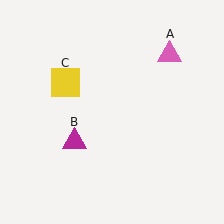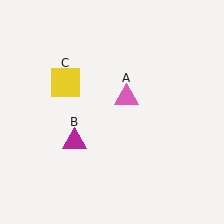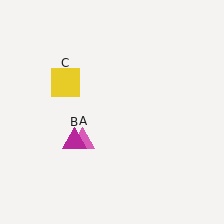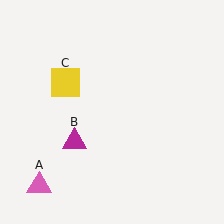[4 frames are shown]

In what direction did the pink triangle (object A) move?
The pink triangle (object A) moved down and to the left.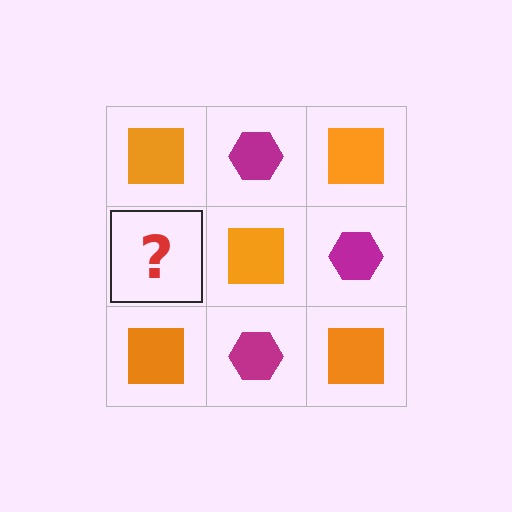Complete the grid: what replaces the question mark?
The question mark should be replaced with a magenta hexagon.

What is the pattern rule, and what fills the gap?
The rule is that it alternates orange square and magenta hexagon in a checkerboard pattern. The gap should be filled with a magenta hexagon.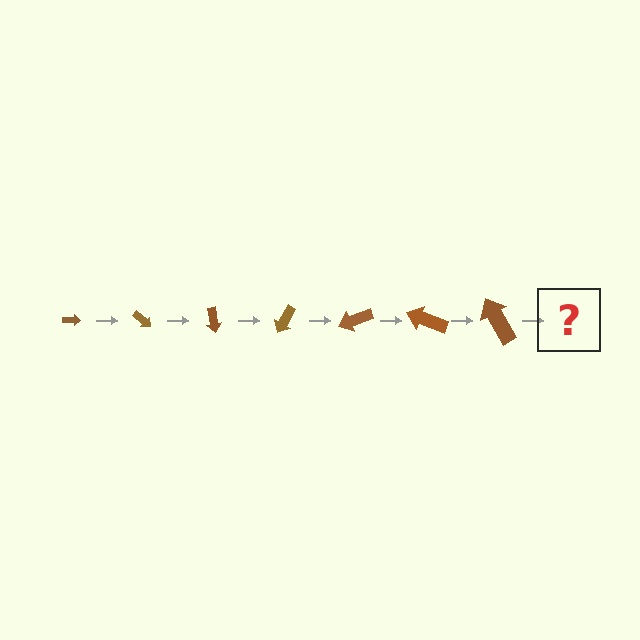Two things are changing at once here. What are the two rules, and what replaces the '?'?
The two rules are that the arrow grows larger each step and it rotates 40 degrees each step. The '?' should be an arrow, larger than the previous one and rotated 280 degrees from the start.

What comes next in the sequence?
The next element should be an arrow, larger than the previous one and rotated 280 degrees from the start.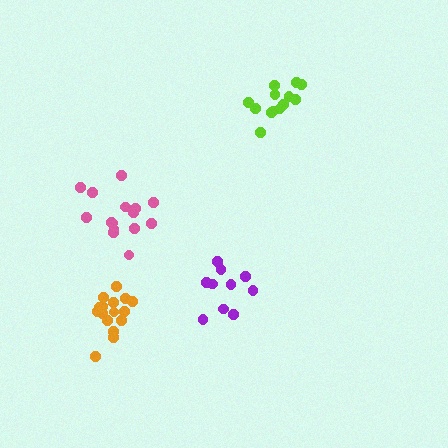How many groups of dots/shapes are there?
There are 4 groups.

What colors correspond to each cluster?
The clusters are colored: orange, pink, lime, purple.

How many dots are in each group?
Group 1: 16 dots, Group 2: 15 dots, Group 3: 13 dots, Group 4: 10 dots (54 total).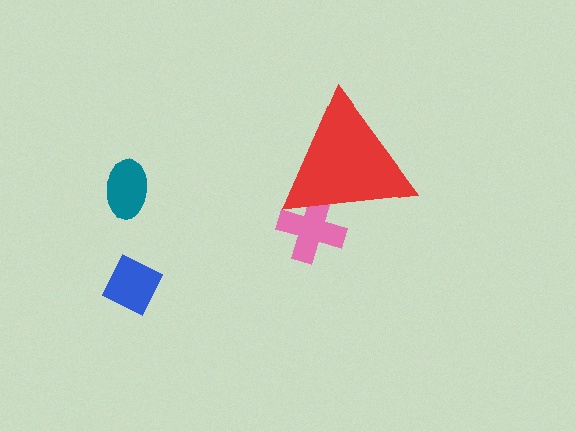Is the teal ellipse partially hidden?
No, the teal ellipse is fully visible.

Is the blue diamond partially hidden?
No, the blue diamond is fully visible.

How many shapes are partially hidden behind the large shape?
1 shape is partially hidden.